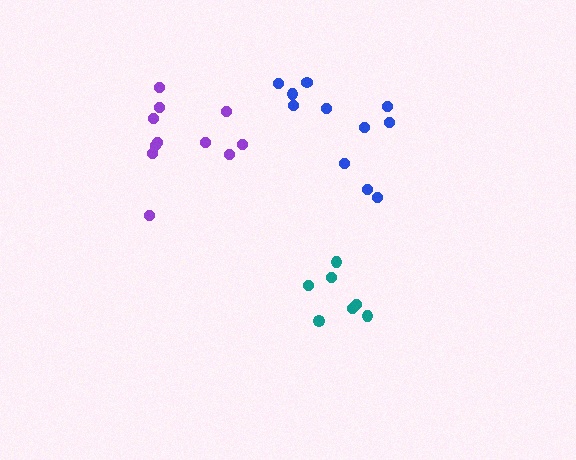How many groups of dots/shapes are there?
There are 3 groups.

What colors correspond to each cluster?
The clusters are colored: purple, blue, teal.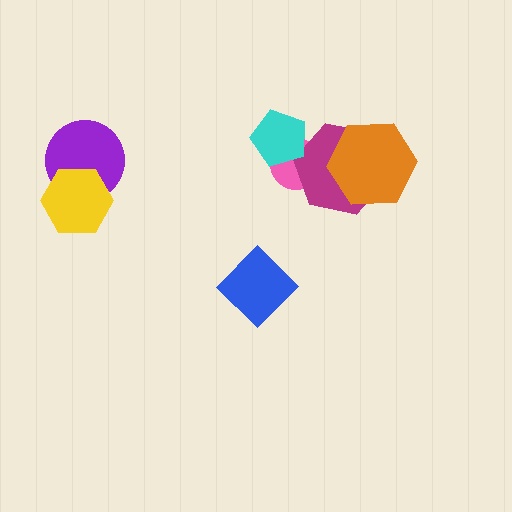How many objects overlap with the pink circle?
2 objects overlap with the pink circle.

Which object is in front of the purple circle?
The yellow hexagon is in front of the purple circle.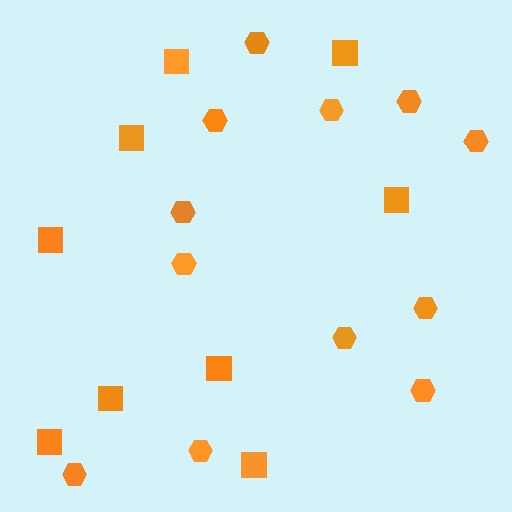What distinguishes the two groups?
There are 2 groups: one group of squares (9) and one group of hexagons (12).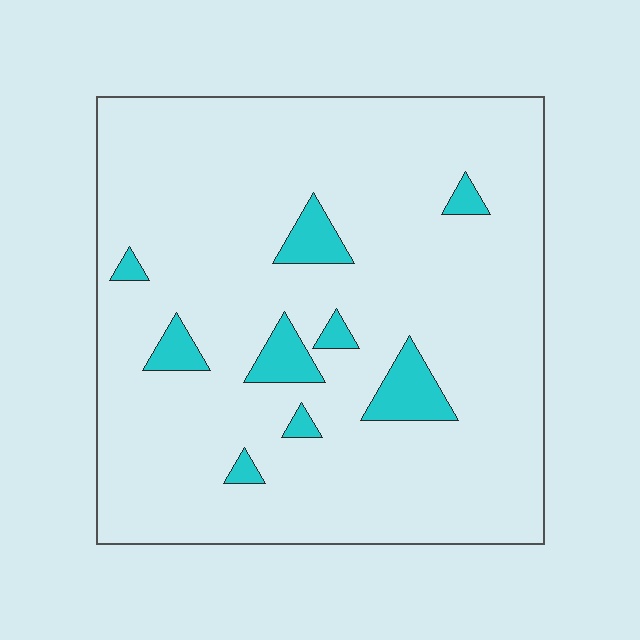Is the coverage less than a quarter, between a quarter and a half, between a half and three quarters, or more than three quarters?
Less than a quarter.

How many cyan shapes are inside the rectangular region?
9.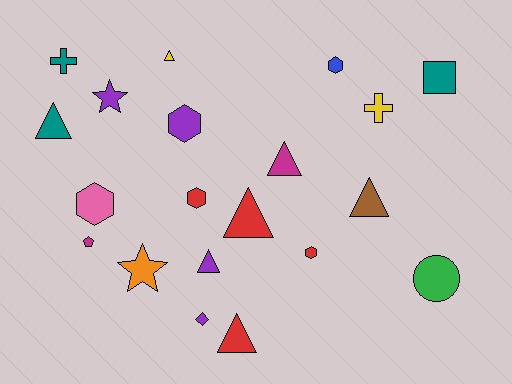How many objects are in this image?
There are 20 objects.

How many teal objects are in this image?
There are 3 teal objects.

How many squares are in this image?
There is 1 square.